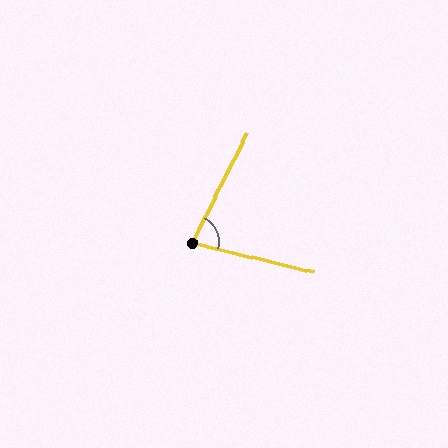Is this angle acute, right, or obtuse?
It is acute.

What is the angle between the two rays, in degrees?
Approximately 77 degrees.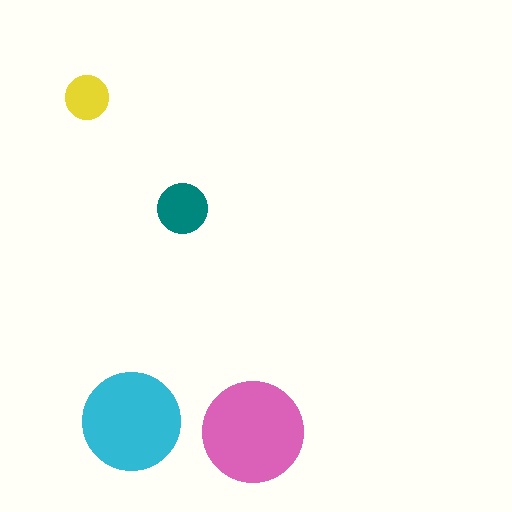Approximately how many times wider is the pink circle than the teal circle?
About 2 times wider.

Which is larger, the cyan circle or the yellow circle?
The cyan one.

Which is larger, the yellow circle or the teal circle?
The teal one.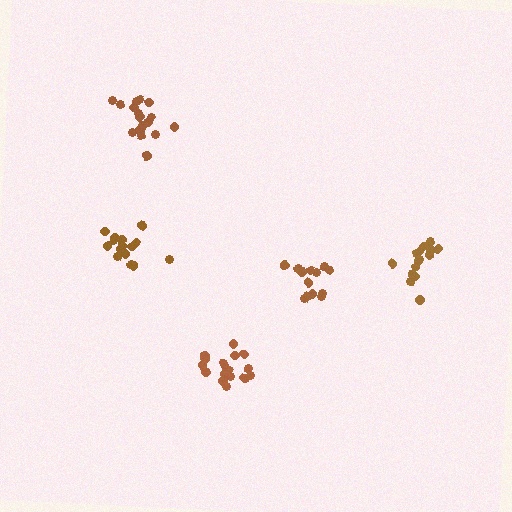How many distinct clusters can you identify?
There are 5 distinct clusters.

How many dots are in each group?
Group 1: 16 dots, Group 2: 13 dots, Group 3: 17 dots, Group 4: 16 dots, Group 5: 18 dots (80 total).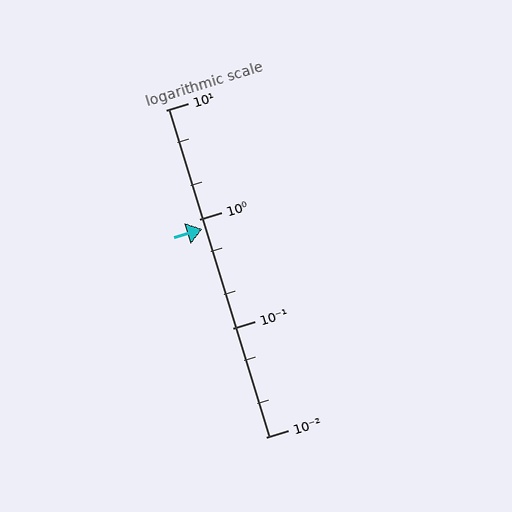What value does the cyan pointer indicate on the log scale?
The pointer indicates approximately 0.81.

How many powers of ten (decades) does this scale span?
The scale spans 3 decades, from 0.01 to 10.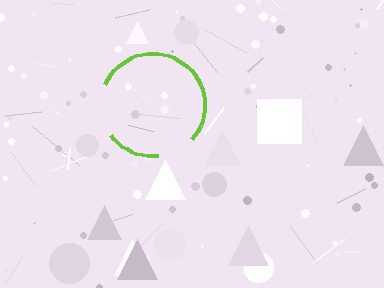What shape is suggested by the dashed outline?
The dashed outline suggests a circle.